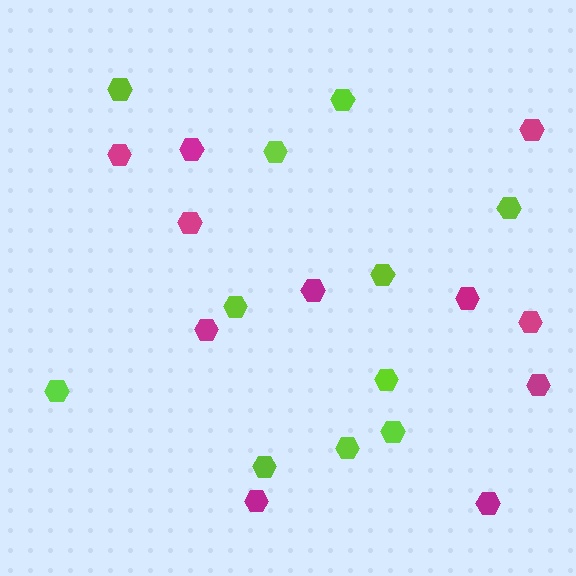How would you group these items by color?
There are 2 groups: one group of lime hexagons (11) and one group of magenta hexagons (11).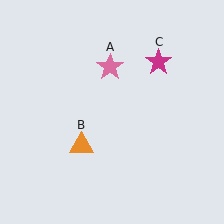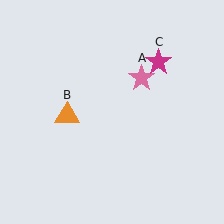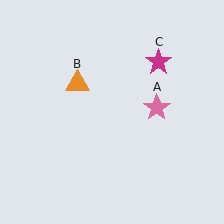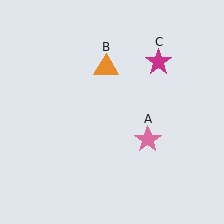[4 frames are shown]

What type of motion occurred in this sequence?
The pink star (object A), orange triangle (object B) rotated clockwise around the center of the scene.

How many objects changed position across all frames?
2 objects changed position: pink star (object A), orange triangle (object B).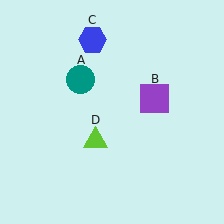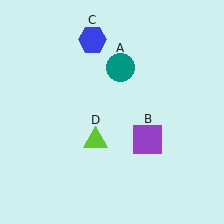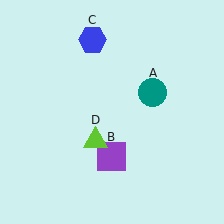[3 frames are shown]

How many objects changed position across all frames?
2 objects changed position: teal circle (object A), purple square (object B).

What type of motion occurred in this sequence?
The teal circle (object A), purple square (object B) rotated clockwise around the center of the scene.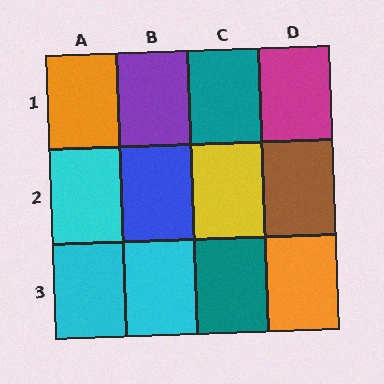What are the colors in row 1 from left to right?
Orange, purple, teal, magenta.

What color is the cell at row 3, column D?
Orange.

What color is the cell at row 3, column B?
Cyan.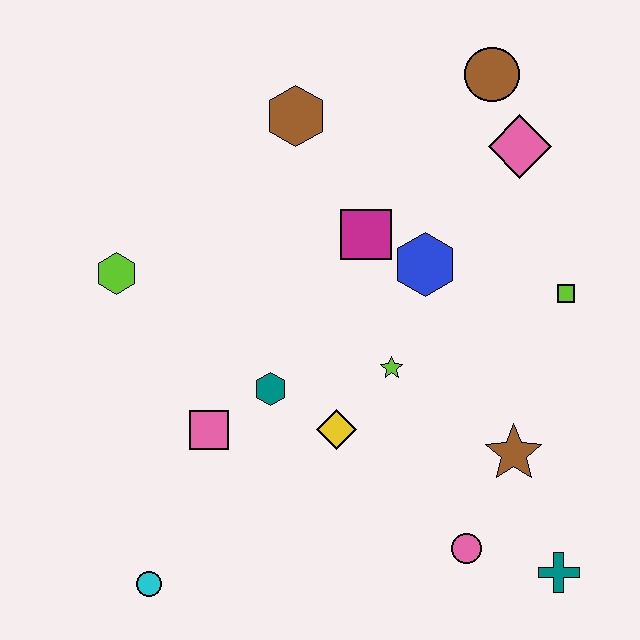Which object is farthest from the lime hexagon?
The teal cross is farthest from the lime hexagon.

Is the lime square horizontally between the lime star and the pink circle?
No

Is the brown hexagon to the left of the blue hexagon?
Yes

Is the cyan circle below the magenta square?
Yes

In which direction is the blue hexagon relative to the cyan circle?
The blue hexagon is above the cyan circle.